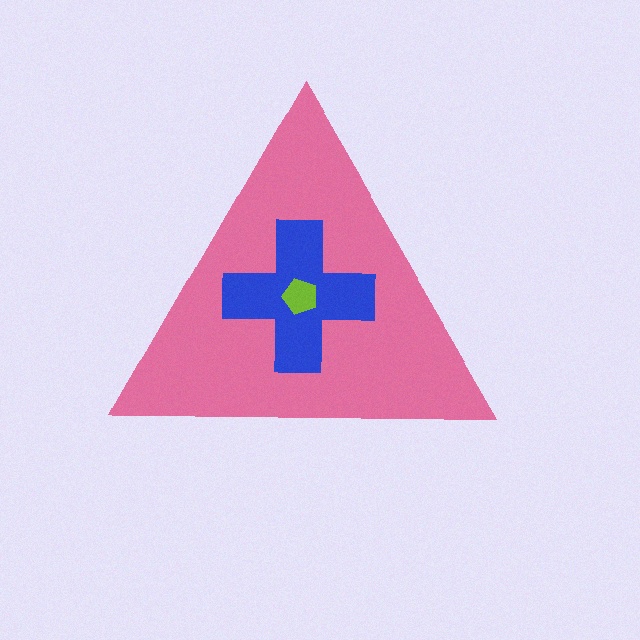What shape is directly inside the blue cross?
The lime pentagon.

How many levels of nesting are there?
3.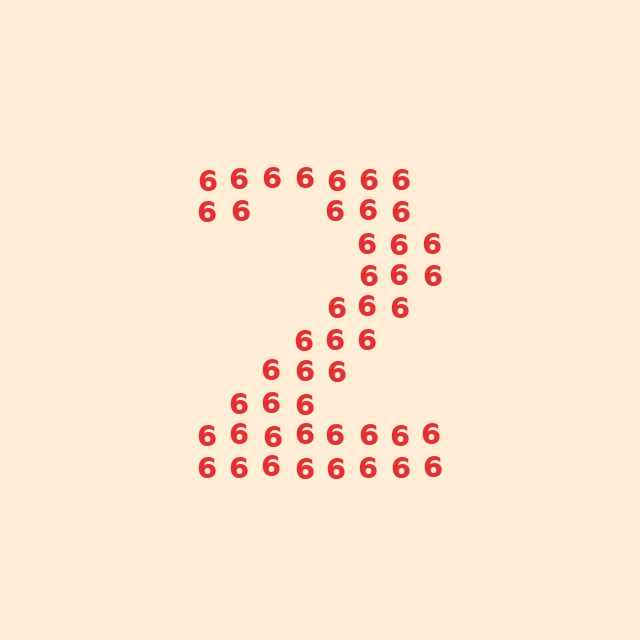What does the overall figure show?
The overall figure shows the digit 2.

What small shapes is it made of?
It is made of small digit 6's.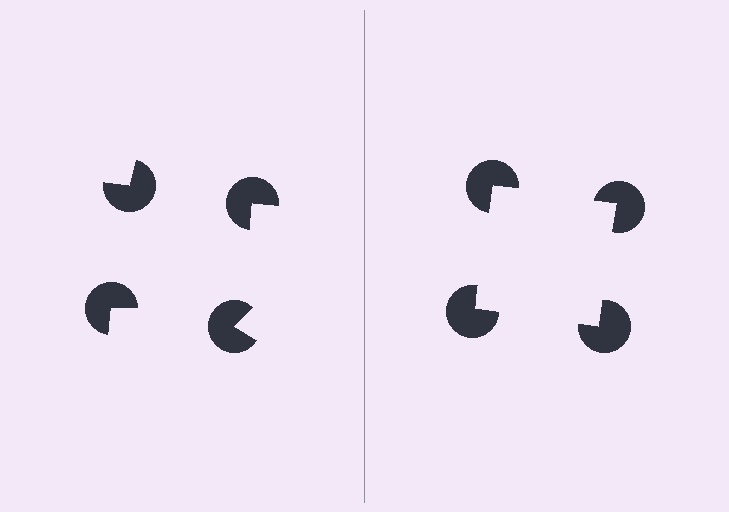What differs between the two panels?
The pac-man discs are positioned identically on both sides; only the wedge orientations differ. On the right they align to a square; on the left they are misaligned.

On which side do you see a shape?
An illusory square appears on the right side. On the left side the wedge cuts are rotated, so no coherent shape forms.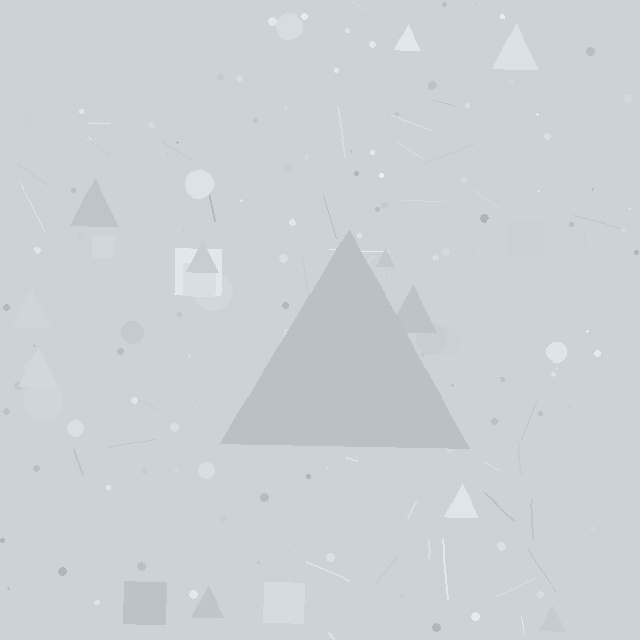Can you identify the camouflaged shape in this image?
The camouflaged shape is a triangle.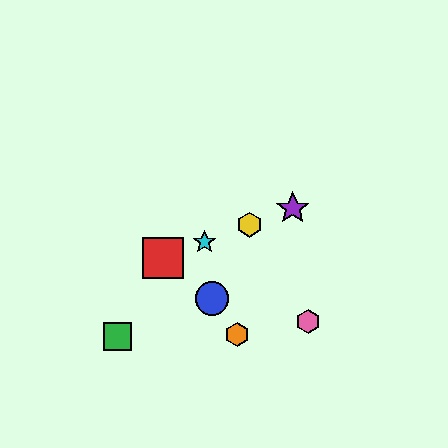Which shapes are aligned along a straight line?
The red square, the yellow hexagon, the purple star, the cyan star are aligned along a straight line.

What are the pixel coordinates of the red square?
The red square is at (163, 258).